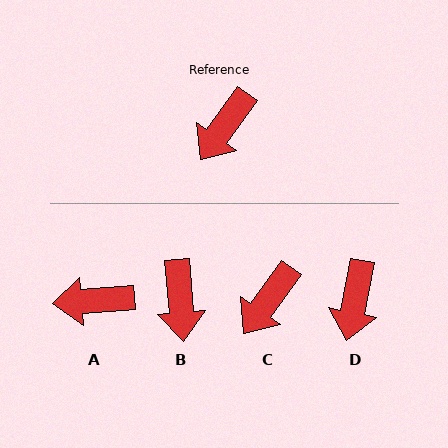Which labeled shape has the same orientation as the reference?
C.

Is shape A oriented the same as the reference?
No, it is off by about 50 degrees.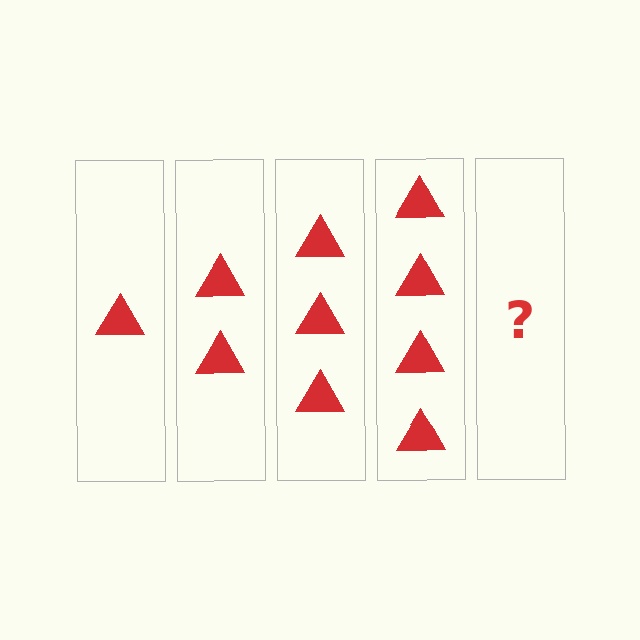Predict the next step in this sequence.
The next step is 5 triangles.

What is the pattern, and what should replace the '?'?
The pattern is that each step adds one more triangle. The '?' should be 5 triangles.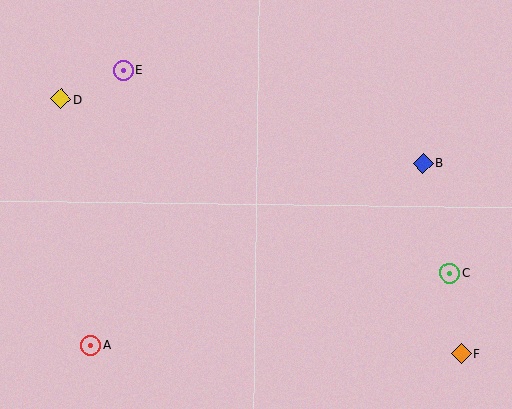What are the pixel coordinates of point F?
Point F is at (461, 353).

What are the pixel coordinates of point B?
Point B is at (423, 163).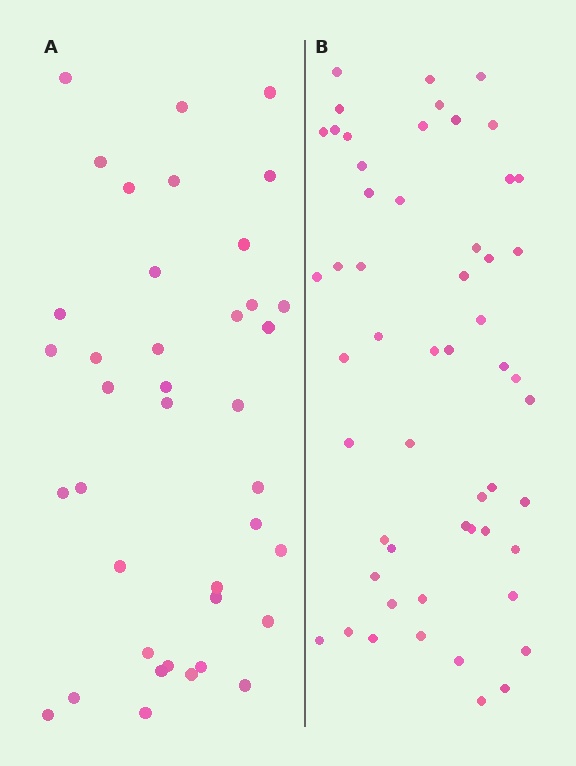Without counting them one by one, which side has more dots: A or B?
Region B (the right region) has more dots.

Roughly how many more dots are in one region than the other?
Region B has approximately 15 more dots than region A.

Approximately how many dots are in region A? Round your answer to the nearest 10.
About 40 dots. (The exact count is 39, which rounds to 40.)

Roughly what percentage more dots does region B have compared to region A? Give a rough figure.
About 40% more.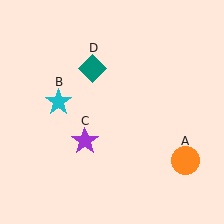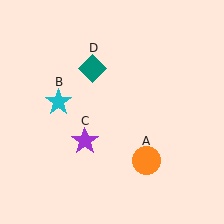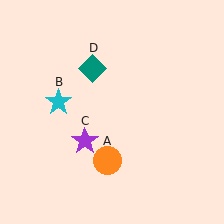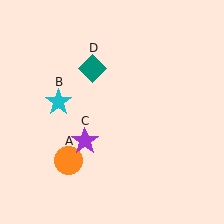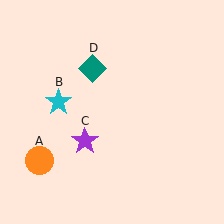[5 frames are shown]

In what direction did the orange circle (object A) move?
The orange circle (object A) moved left.